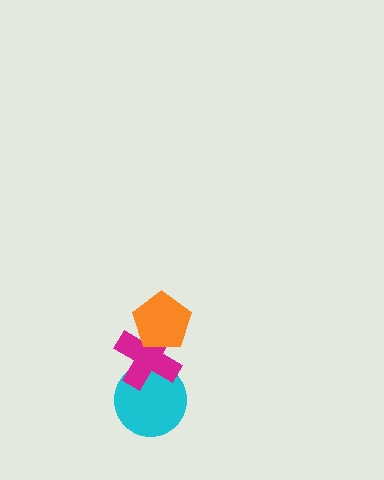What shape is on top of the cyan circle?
The magenta cross is on top of the cyan circle.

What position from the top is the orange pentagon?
The orange pentagon is 1st from the top.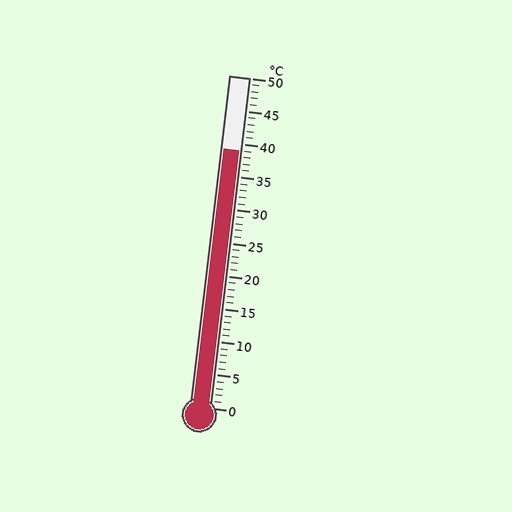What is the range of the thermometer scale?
The thermometer scale ranges from 0°C to 50°C.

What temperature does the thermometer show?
The thermometer shows approximately 39°C.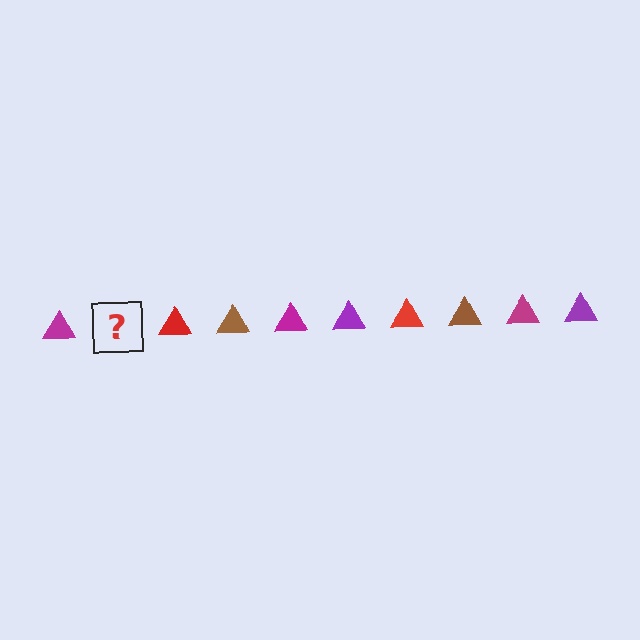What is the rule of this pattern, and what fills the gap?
The rule is that the pattern cycles through magenta, purple, red, brown triangles. The gap should be filled with a purple triangle.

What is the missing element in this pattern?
The missing element is a purple triangle.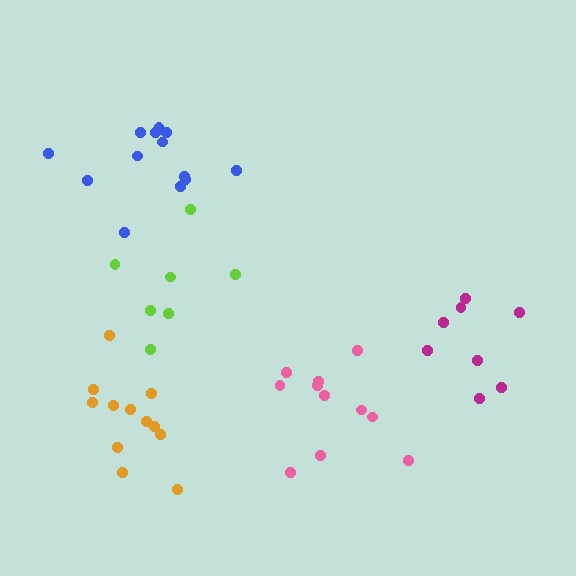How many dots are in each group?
Group 1: 13 dots, Group 2: 11 dots, Group 3: 7 dots, Group 4: 8 dots, Group 5: 12 dots (51 total).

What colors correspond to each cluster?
The clusters are colored: blue, pink, lime, magenta, orange.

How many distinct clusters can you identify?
There are 5 distinct clusters.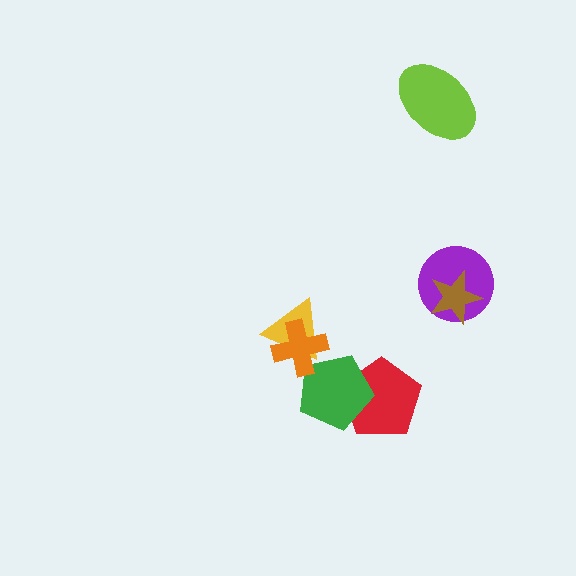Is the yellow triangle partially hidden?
Yes, it is partially covered by another shape.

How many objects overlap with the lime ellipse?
0 objects overlap with the lime ellipse.